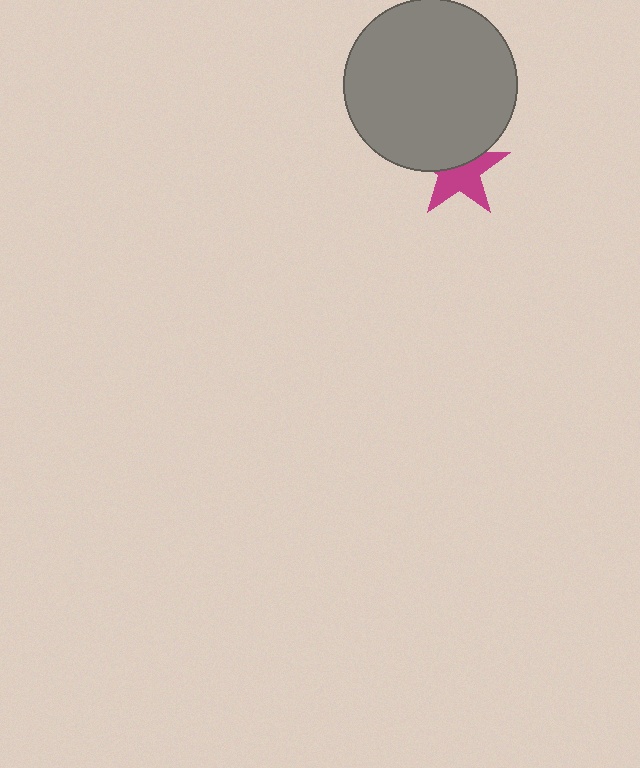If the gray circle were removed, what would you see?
You would see the complete magenta star.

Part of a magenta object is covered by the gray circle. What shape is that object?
It is a star.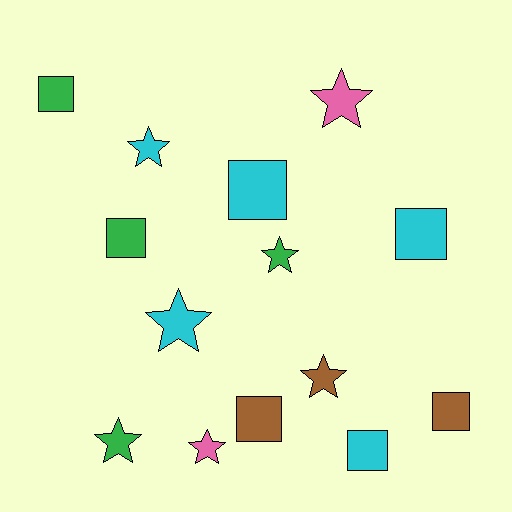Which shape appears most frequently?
Star, with 7 objects.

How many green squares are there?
There are 2 green squares.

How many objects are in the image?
There are 14 objects.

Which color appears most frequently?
Cyan, with 5 objects.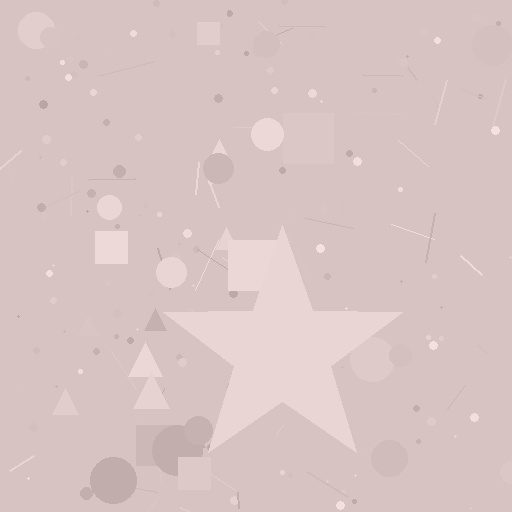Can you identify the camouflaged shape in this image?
The camouflaged shape is a star.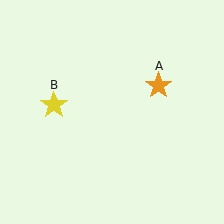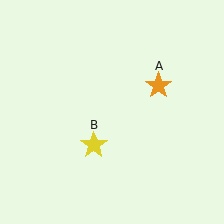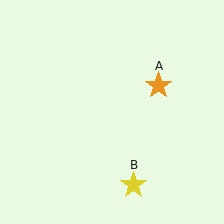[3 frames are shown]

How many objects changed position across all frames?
1 object changed position: yellow star (object B).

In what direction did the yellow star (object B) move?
The yellow star (object B) moved down and to the right.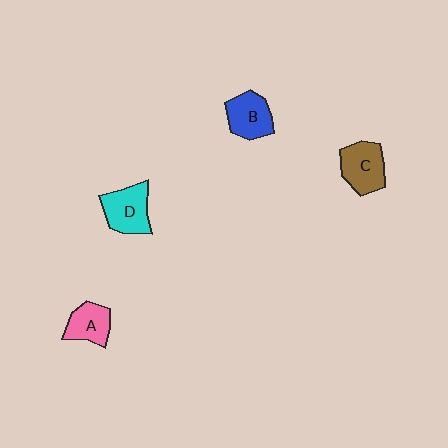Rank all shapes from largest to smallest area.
From largest to smallest: D (cyan), C (brown), B (blue), A (pink).